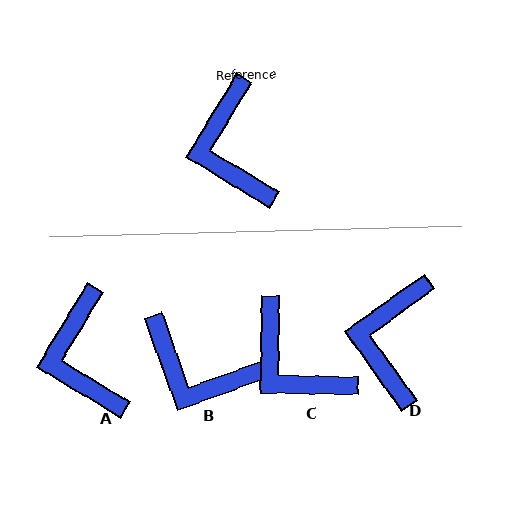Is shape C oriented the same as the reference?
No, it is off by about 30 degrees.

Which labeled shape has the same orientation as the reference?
A.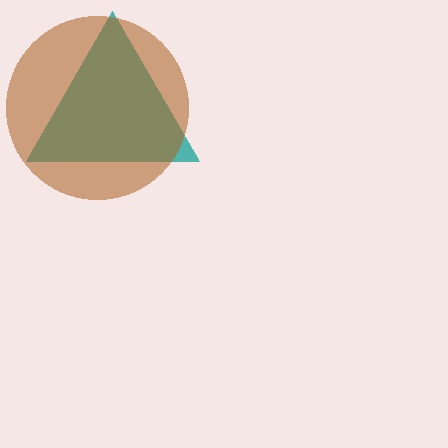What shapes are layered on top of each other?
The layered shapes are: a teal triangle, a brown circle.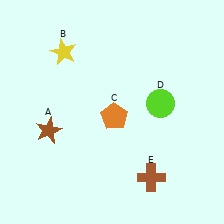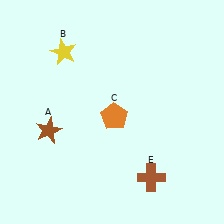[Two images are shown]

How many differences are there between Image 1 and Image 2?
There is 1 difference between the two images.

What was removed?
The lime circle (D) was removed in Image 2.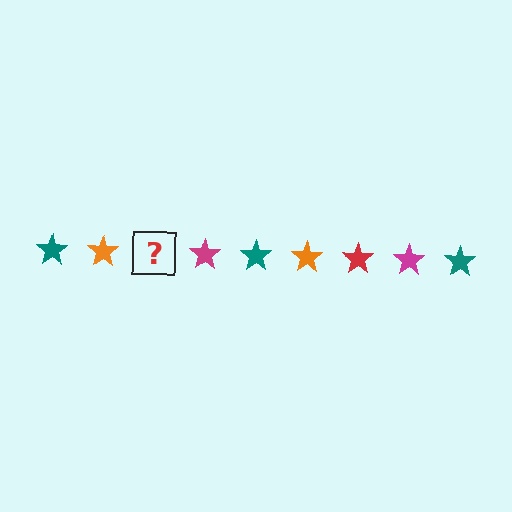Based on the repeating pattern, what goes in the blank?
The blank should be a red star.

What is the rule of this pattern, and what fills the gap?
The rule is that the pattern cycles through teal, orange, red, magenta stars. The gap should be filled with a red star.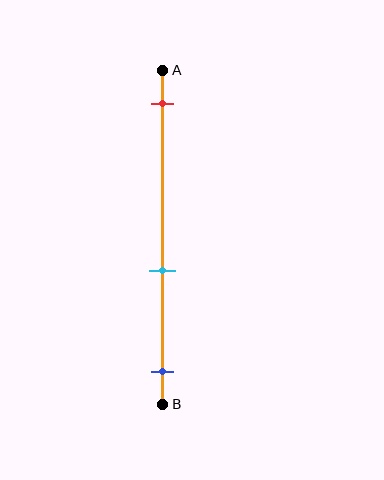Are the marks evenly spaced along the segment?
No, the marks are not evenly spaced.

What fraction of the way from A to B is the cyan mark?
The cyan mark is approximately 60% (0.6) of the way from A to B.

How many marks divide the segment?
There are 3 marks dividing the segment.